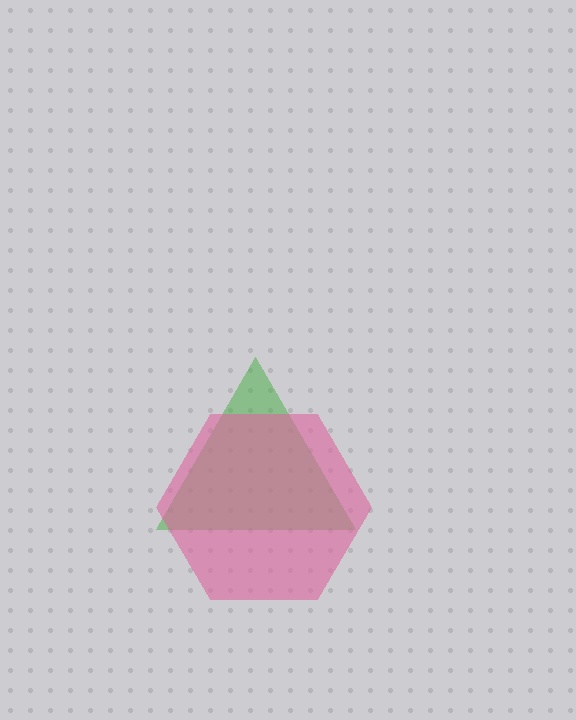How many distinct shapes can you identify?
There are 2 distinct shapes: a green triangle, a pink hexagon.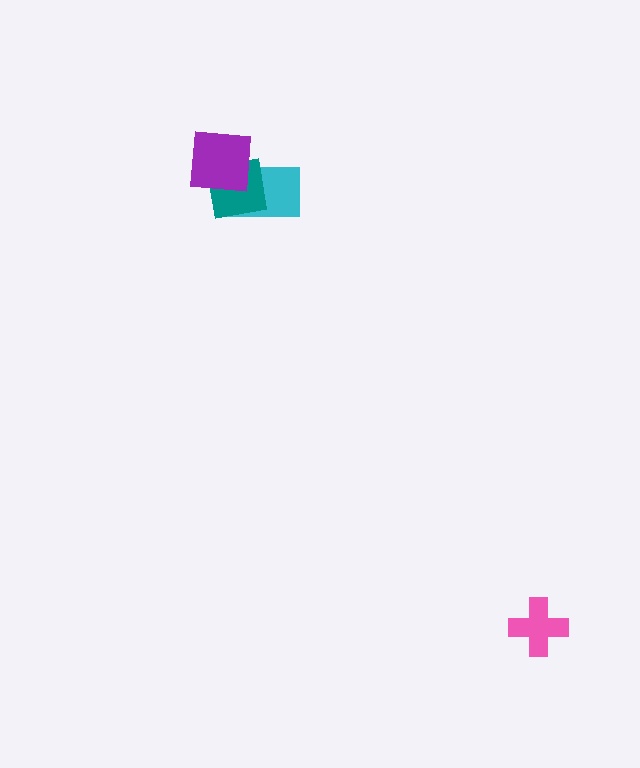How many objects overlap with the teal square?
2 objects overlap with the teal square.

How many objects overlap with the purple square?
2 objects overlap with the purple square.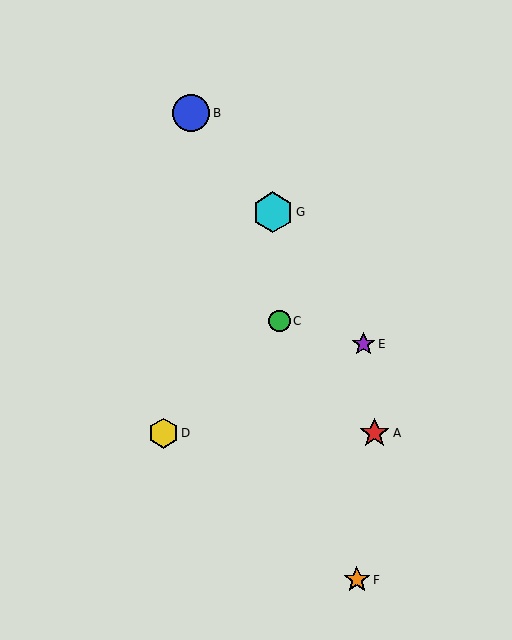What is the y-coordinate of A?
Object A is at y≈433.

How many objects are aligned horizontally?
2 objects (A, D) are aligned horizontally.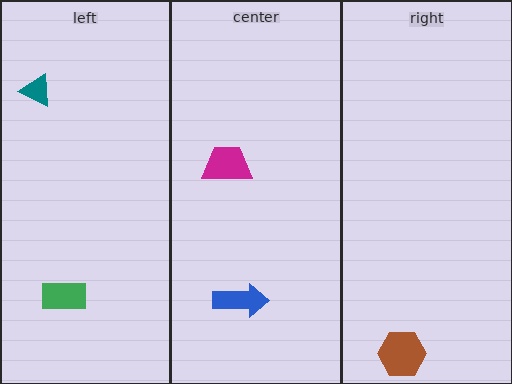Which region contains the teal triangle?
The left region.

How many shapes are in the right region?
1.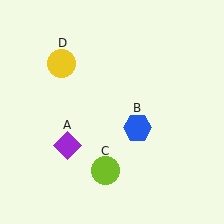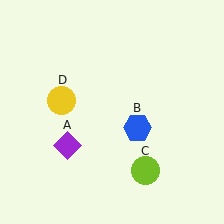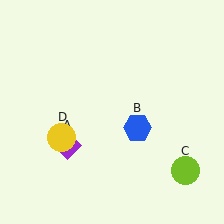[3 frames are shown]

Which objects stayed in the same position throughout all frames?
Purple diamond (object A) and blue hexagon (object B) remained stationary.